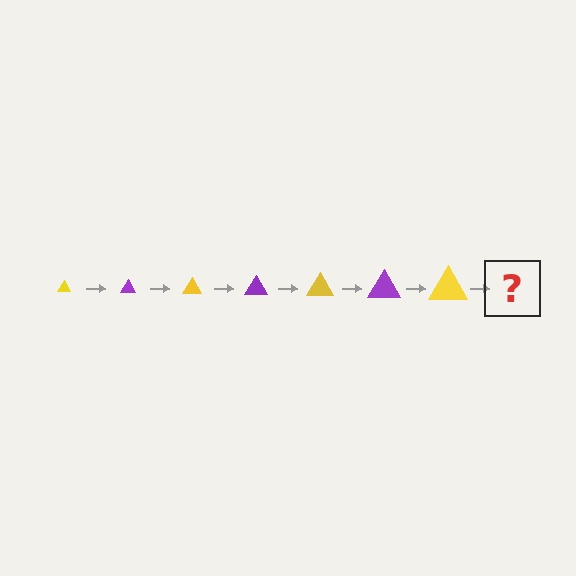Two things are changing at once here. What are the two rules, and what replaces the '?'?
The two rules are that the triangle grows larger each step and the color cycles through yellow and purple. The '?' should be a purple triangle, larger than the previous one.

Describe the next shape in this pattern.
It should be a purple triangle, larger than the previous one.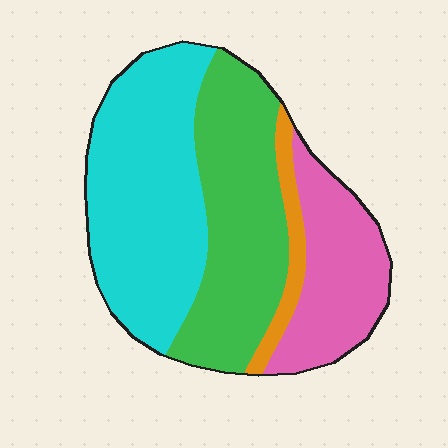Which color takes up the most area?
Cyan, at roughly 40%.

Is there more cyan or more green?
Cyan.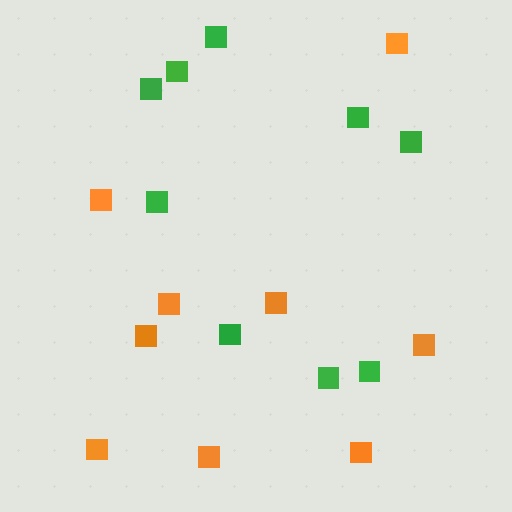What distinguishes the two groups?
There are 2 groups: one group of green squares (9) and one group of orange squares (9).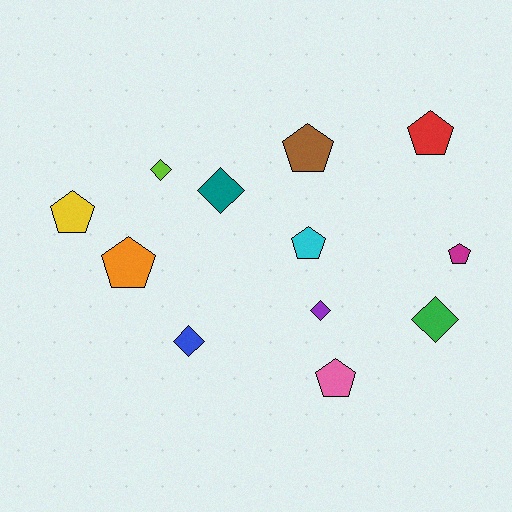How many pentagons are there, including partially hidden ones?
There are 7 pentagons.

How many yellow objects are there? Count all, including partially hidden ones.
There is 1 yellow object.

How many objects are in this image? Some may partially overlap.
There are 12 objects.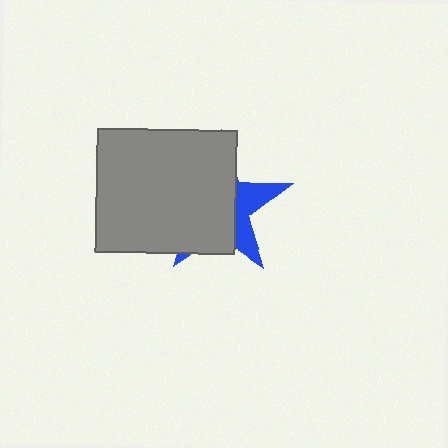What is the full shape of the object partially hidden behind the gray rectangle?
The partially hidden object is a blue star.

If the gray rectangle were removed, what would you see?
You would see the complete blue star.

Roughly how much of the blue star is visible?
A small part of it is visible (roughly 31%).